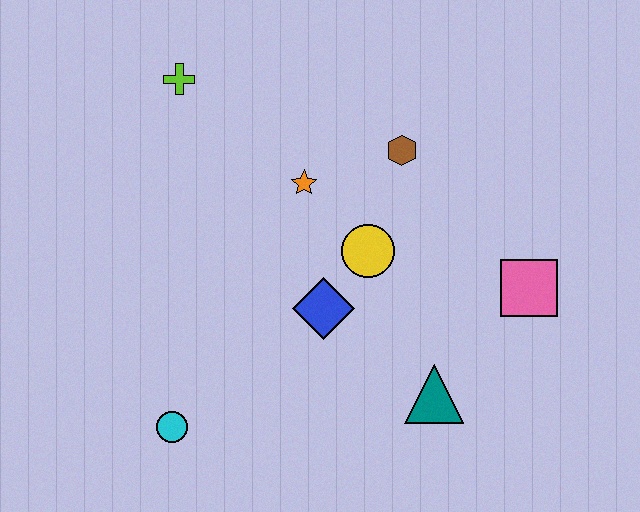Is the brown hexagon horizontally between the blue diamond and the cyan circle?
No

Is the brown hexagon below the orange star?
No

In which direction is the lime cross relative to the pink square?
The lime cross is to the left of the pink square.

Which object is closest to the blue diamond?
The yellow circle is closest to the blue diamond.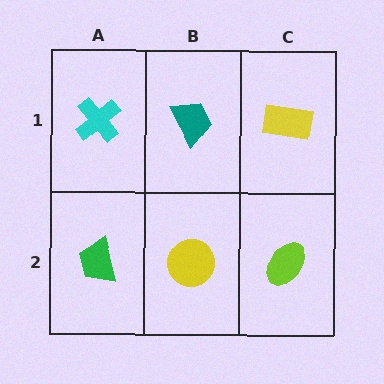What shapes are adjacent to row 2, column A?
A cyan cross (row 1, column A), a yellow circle (row 2, column B).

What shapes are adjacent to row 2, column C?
A yellow rectangle (row 1, column C), a yellow circle (row 2, column B).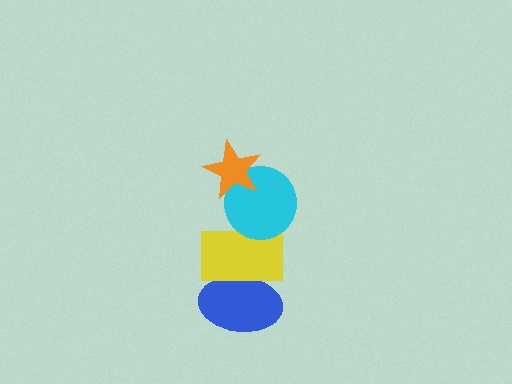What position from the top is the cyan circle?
The cyan circle is 2nd from the top.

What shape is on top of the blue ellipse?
The yellow rectangle is on top of the blue ellipse.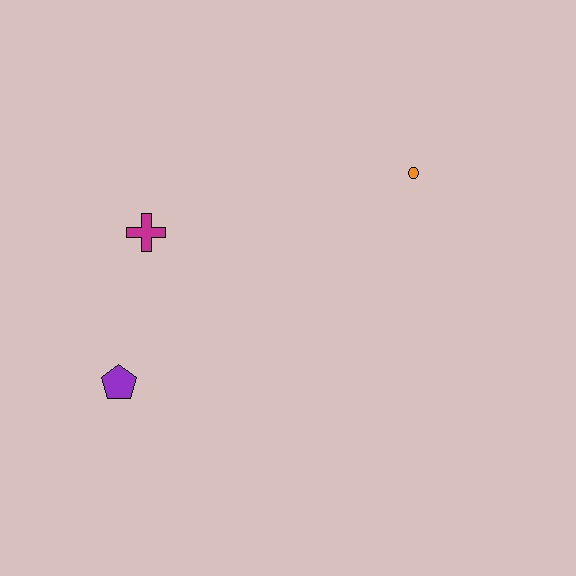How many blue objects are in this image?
There are no blue objects.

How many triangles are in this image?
There are no triangles.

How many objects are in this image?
There are 3 objects.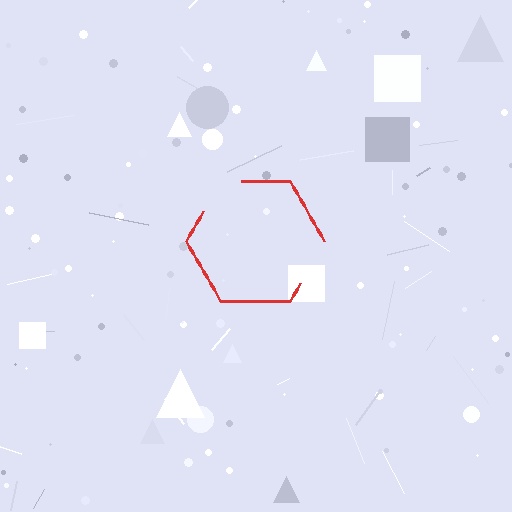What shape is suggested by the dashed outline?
The dashed outline suggests a hexagon.